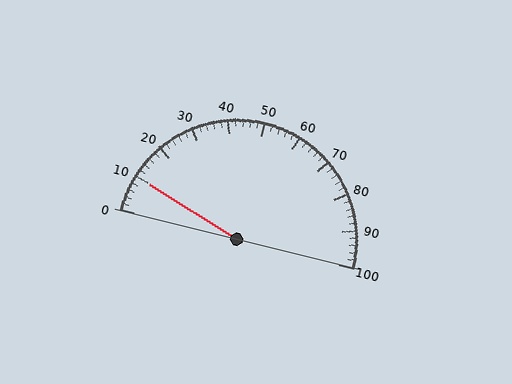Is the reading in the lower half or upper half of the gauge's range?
The reading is in the lower half of the range (0 to 100).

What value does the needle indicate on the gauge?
The needle indicates approximately 10.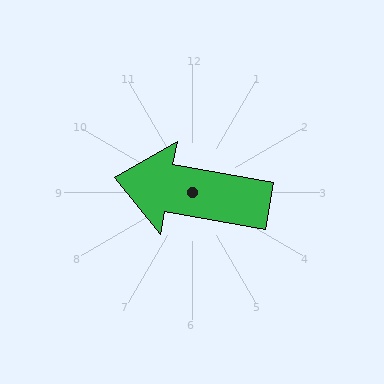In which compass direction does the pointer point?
West.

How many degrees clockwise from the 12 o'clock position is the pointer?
Approximately 280 degrees.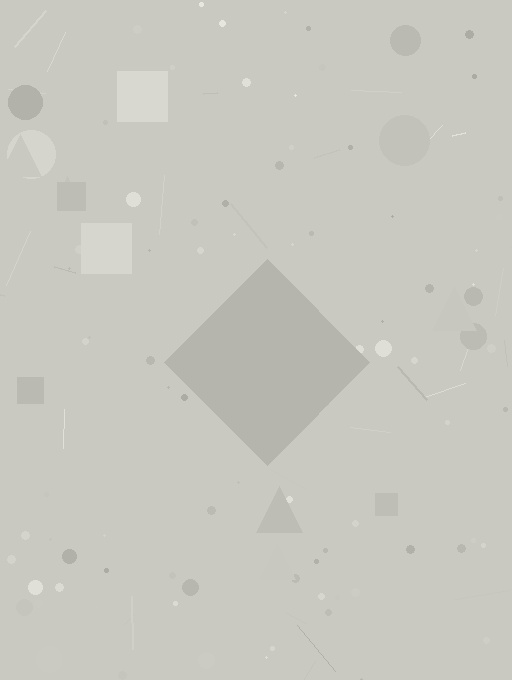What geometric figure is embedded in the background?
A diamond is embedded in the background.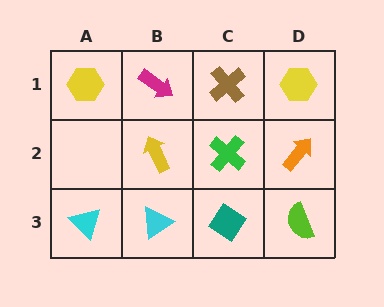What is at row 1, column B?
A magenta arrow.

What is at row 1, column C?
A brown cross.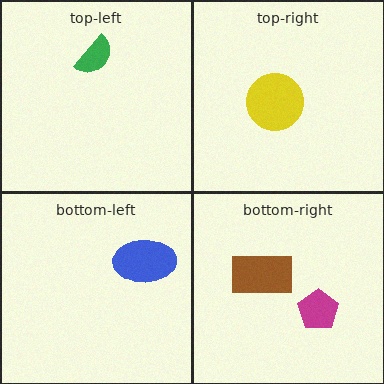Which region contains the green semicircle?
The top-left region.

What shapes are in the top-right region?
The yellow circle.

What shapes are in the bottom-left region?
The blue ellipse.